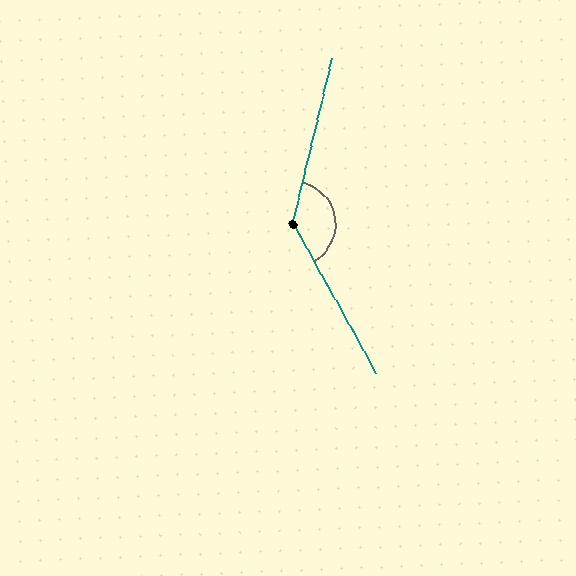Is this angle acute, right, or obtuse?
It is obtuse.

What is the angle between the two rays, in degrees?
Approximately 138 degrees.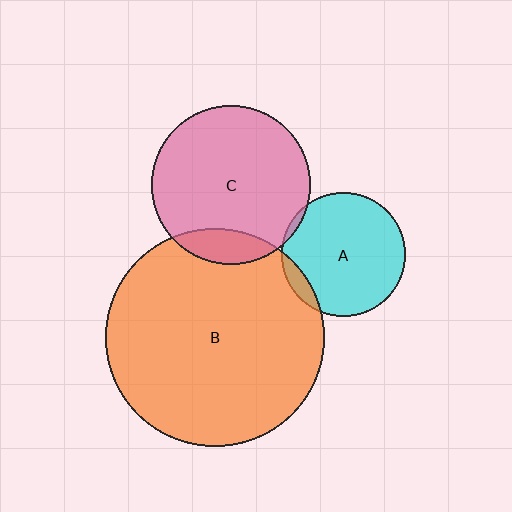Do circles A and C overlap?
Yes.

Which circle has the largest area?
Circle B (orange).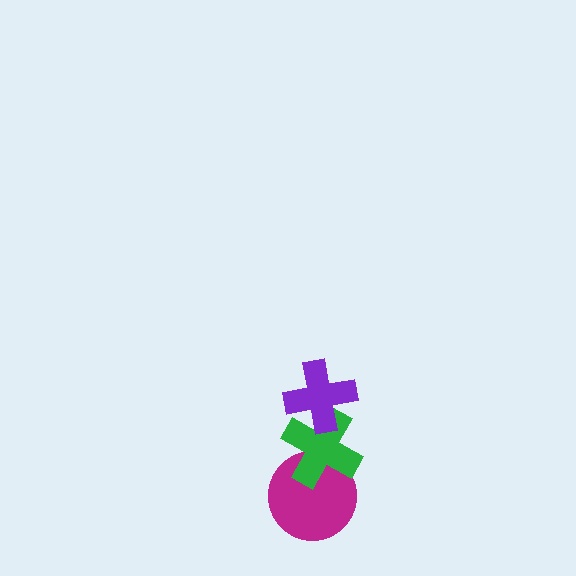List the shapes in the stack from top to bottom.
From top to bottom: the purple cross, the green cross, the magenta circle.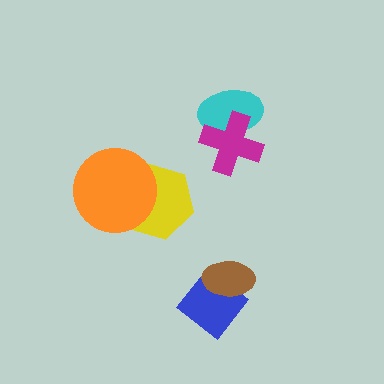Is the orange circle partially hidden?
No, no other shape covers it.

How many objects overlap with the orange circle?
1 object overlaps with the orange circle.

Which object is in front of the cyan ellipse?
The magenta cross is in front of the cyan ellipse.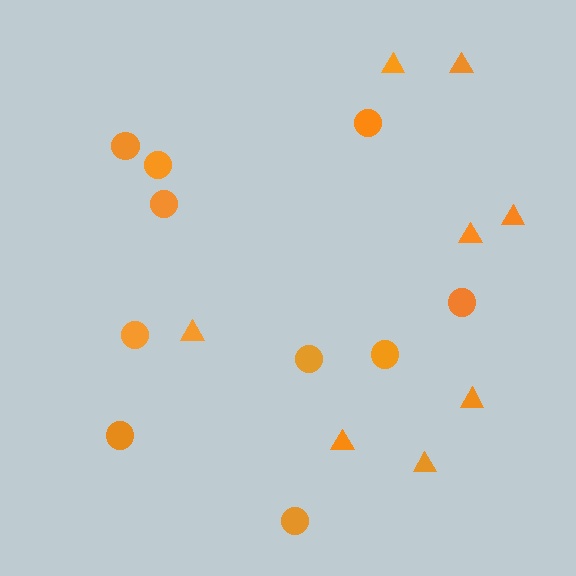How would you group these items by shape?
There are 2 groups: one group of circles (10) and one group of triangles (8).